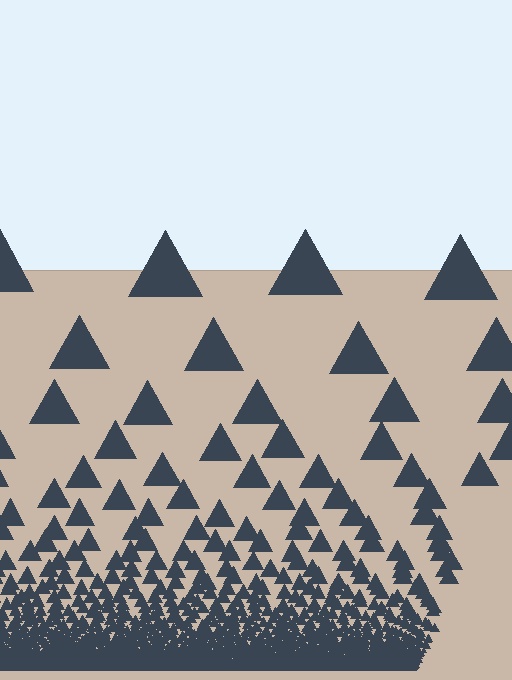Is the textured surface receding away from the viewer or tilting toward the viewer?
The surface appears to tilt toward the viewer. Texture elements get larger and sparser toward the top.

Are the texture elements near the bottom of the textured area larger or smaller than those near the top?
Smaller. The gradient is inverted — elements near the bottom are smaller and denser.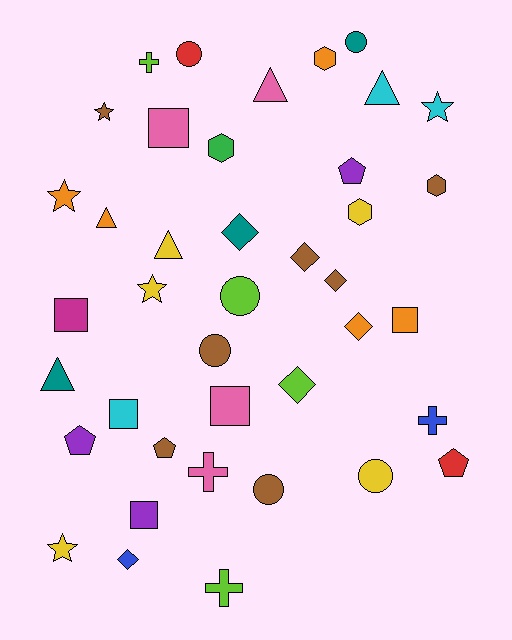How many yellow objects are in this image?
There are 5 yellow objects.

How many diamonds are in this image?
There are 6 diamonds.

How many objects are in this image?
There are 40 objects.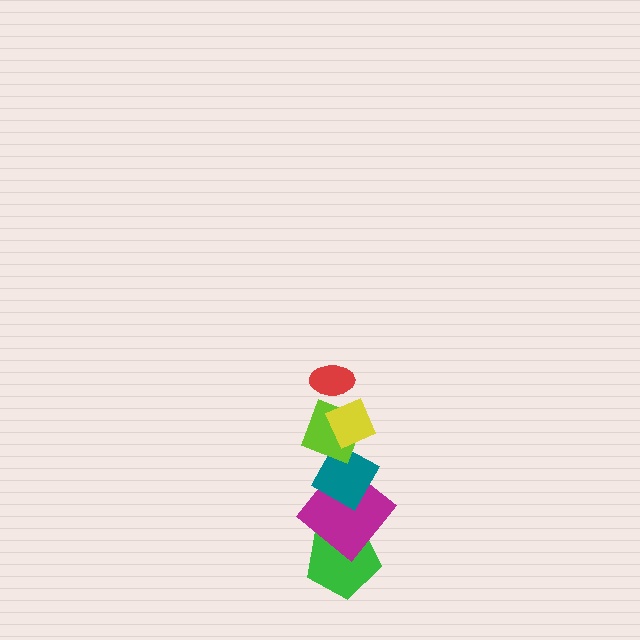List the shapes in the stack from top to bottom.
From top to bottom: the red ellipse, the yellow diamond, the lime diamond, the teal diamond, the magenta diamond, the green pentagon.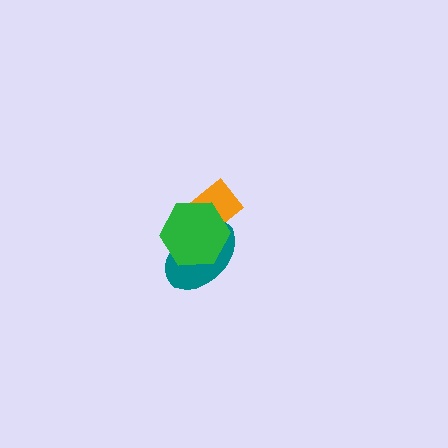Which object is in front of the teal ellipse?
The green hexagon is in front of the teal ellipse.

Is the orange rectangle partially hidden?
Yes, it is partially covered by another shape.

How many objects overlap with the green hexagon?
2 objects overlap with the green hexagon.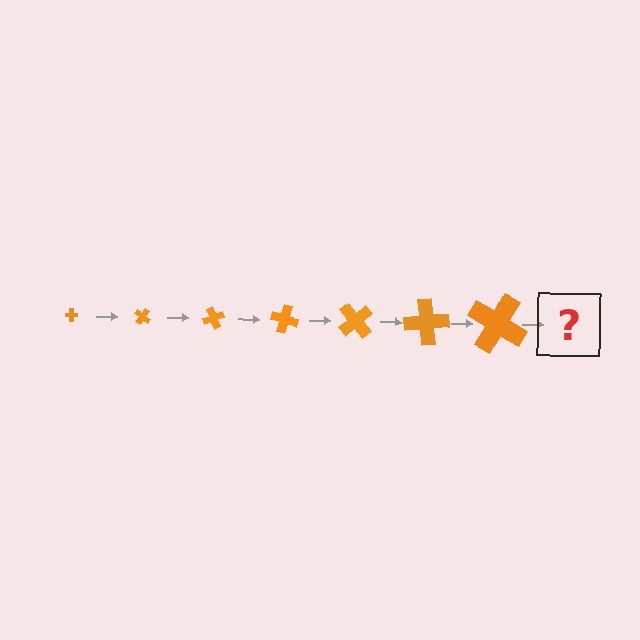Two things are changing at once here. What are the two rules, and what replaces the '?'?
The two rules are that the cross grows larger each step and it rotates 35 degrees each step. The '?' should be a cross, larger than the previous one and rotated 245 degrees from the start.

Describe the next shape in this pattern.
It should be a cross, larger than the previous one and rotated 245 degrees from the start.